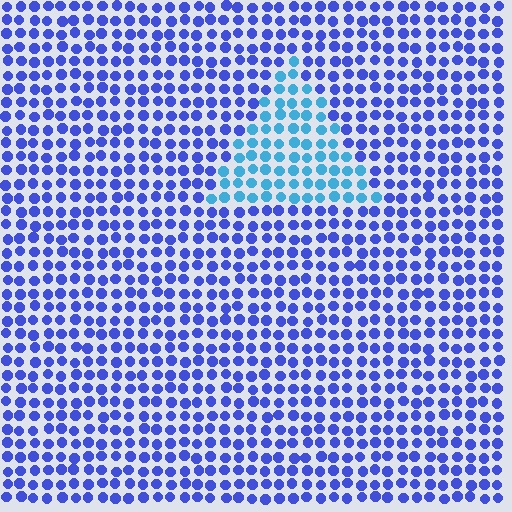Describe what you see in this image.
The image is filled with small blue elements in a uniform arrangement. A triangle-shaped region is visible where the elements are tinted to a slightly different hue, forming a subtle color boundary.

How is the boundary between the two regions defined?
The boundary is defined purely by a slight shift in hue (about 38 degrees). Spacing, size, and orientation are identical on both sides.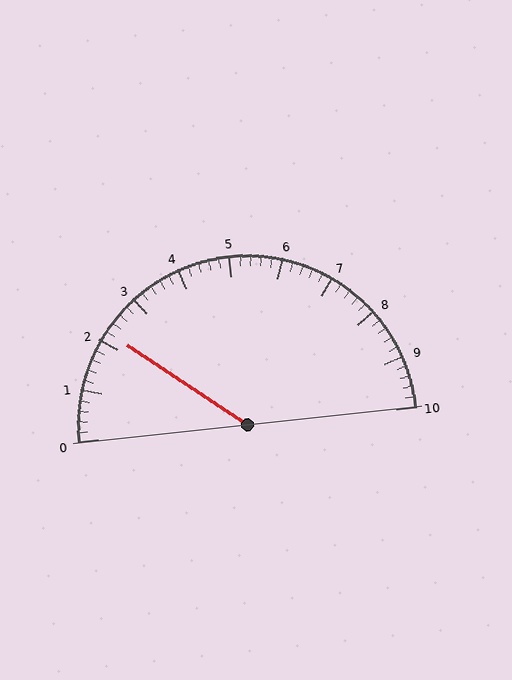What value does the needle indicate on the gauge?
The needle indicates approximately 2.2.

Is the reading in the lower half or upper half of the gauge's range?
The reading is in the lower half of the range (0 to 10).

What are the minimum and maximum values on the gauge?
The gauge ranges from 0 to 10.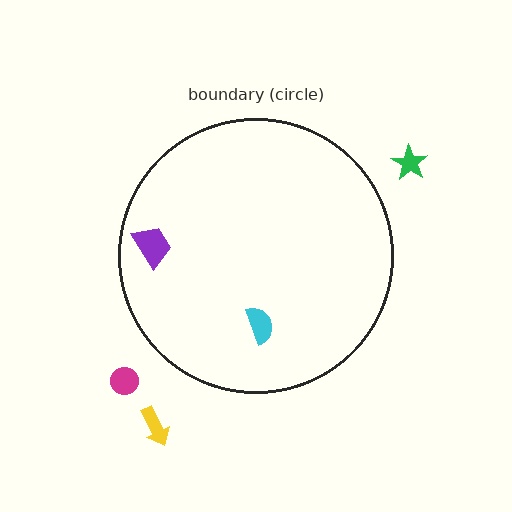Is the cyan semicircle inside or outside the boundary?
Inside.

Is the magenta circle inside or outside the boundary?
Outside.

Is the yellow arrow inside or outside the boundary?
Outside.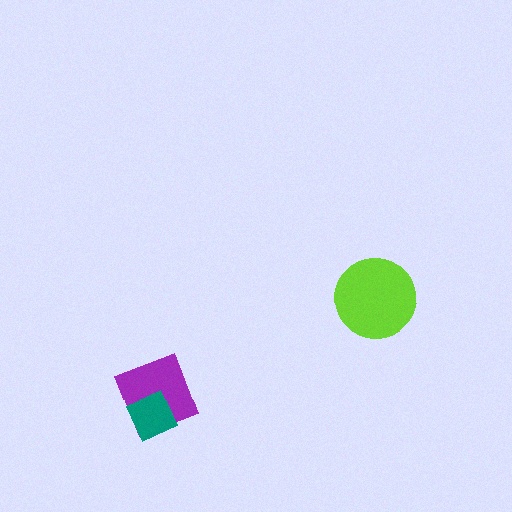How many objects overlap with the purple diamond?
1 object overlaps with the purple diamond.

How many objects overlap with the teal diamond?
1 object overlaps with the teal diamond.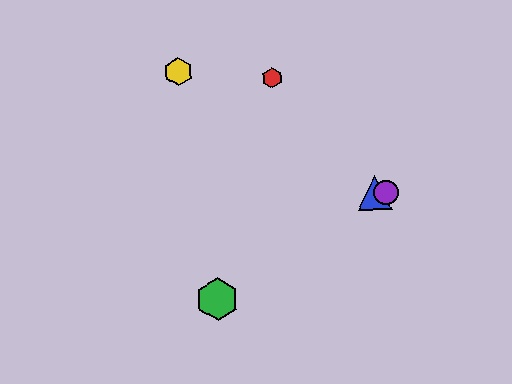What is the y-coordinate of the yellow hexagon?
The yellow hexagon is at y≈71.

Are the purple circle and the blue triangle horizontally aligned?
Yes, both are at y≈192.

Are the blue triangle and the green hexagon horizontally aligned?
No, the blue triangle is at y≈193 and the green hexagon is at y≈299.